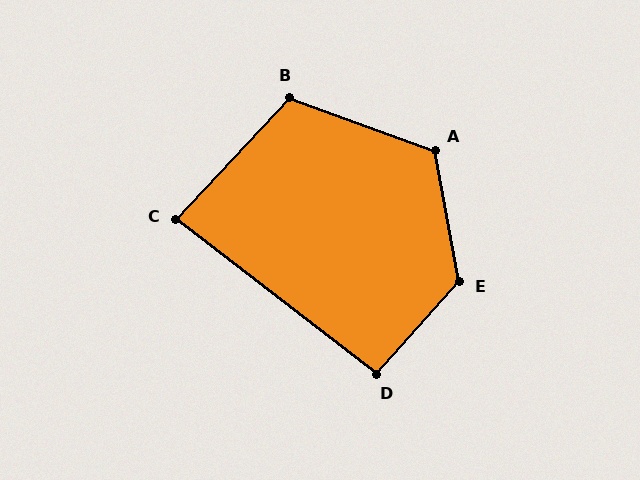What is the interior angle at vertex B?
Approximately 113 degrees (obtuse).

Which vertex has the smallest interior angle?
C, at approximately 84 degrees.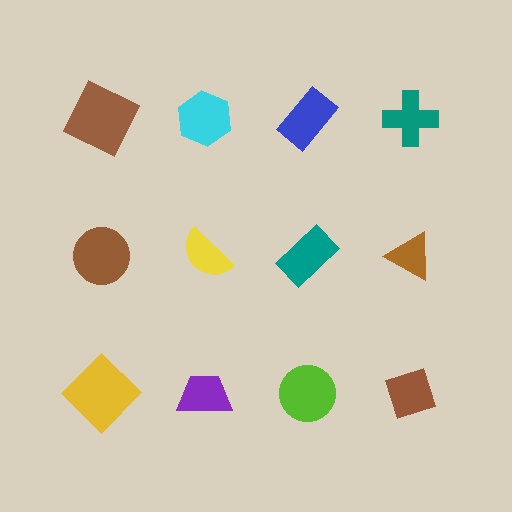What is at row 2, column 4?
A brown triangle.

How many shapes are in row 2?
4 shapes.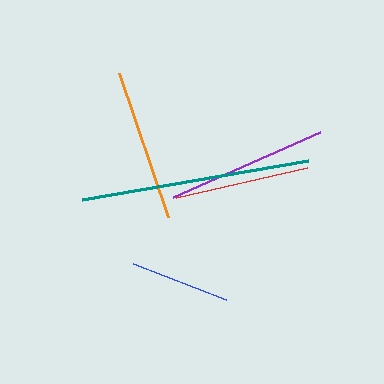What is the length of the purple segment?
The purple segment is approximately 161 pixels long.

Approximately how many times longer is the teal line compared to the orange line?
The teal line is approximately 1.5 times the length of the orange line.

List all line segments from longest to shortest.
From longest to shortest: teal, purple, orange, red, blue.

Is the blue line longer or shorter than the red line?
The red line is longer than the blue line.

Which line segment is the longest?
The teal line is the longest at approximately 229 pixels.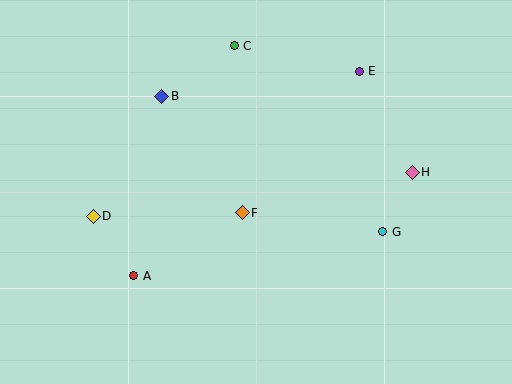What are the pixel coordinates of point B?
Point B is at (162, 96).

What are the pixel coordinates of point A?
Point A is at (134, 276).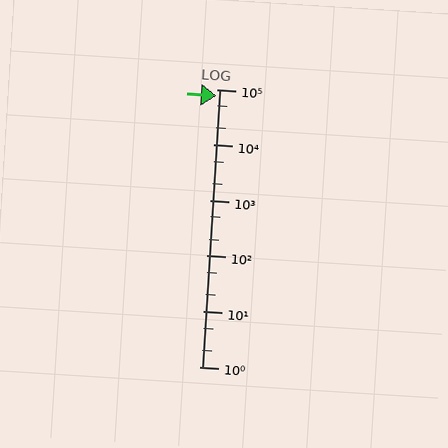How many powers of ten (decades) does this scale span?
The scale spans 5 decades, from 1 to 100000.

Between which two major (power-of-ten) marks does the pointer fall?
The pointer is between 10000 and 100000.